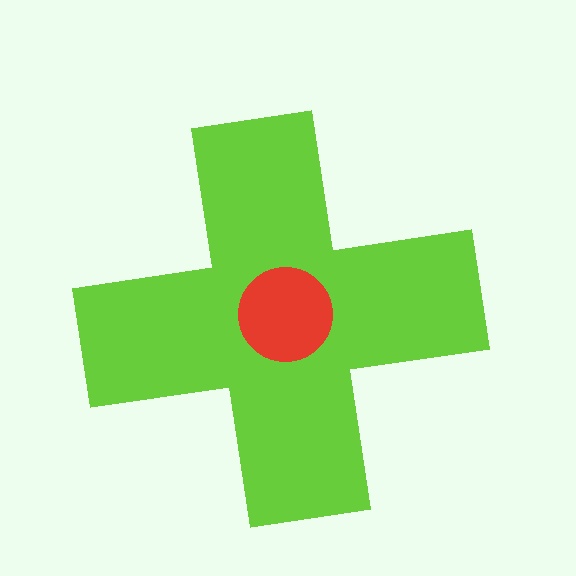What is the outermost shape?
The lime cross.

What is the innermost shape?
The red circle.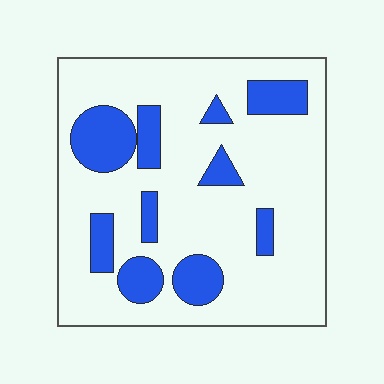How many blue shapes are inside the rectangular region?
10.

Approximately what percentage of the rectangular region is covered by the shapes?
Approximately 20%.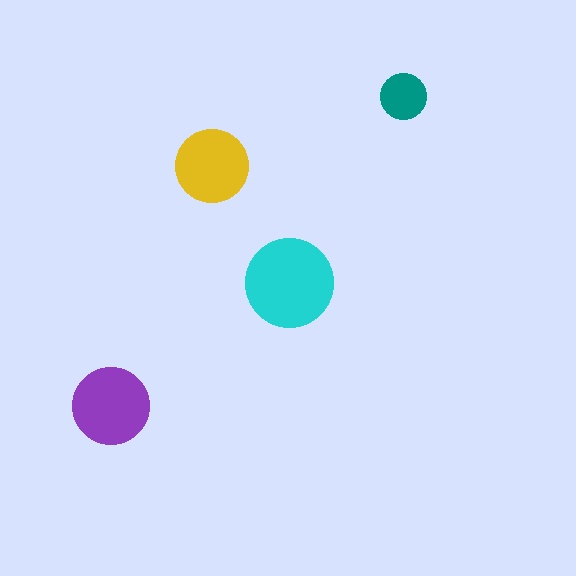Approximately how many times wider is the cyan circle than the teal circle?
About 2 times wider.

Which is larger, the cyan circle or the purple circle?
The cyan one.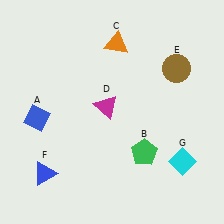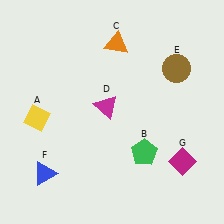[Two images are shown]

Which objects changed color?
A changed from blue to yellow. G changed from cyan to magenta.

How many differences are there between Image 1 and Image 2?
There are 2 differences between the two images.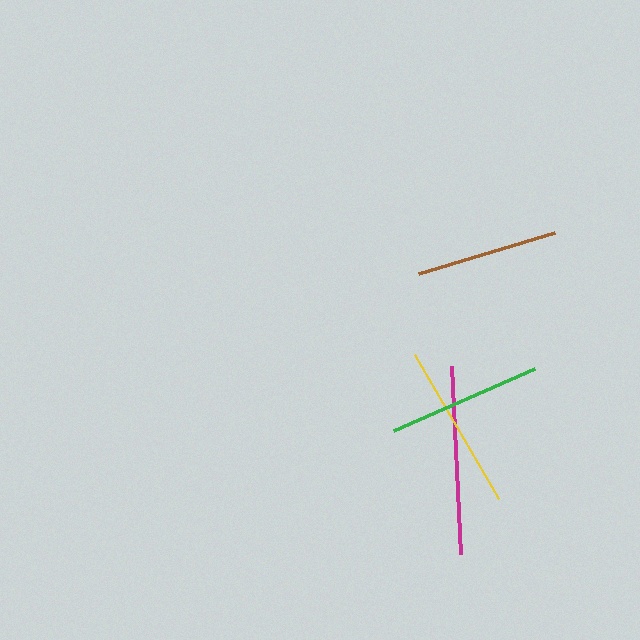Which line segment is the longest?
The magenta line is the longest at approximately 188 pixels.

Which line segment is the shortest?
The brown line is the shortest at approximately 142 pixels.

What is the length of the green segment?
The green segment is approximately 155 pixels long.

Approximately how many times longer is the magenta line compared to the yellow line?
The magenta line is approximately 1.1 times the length of the yellow line.